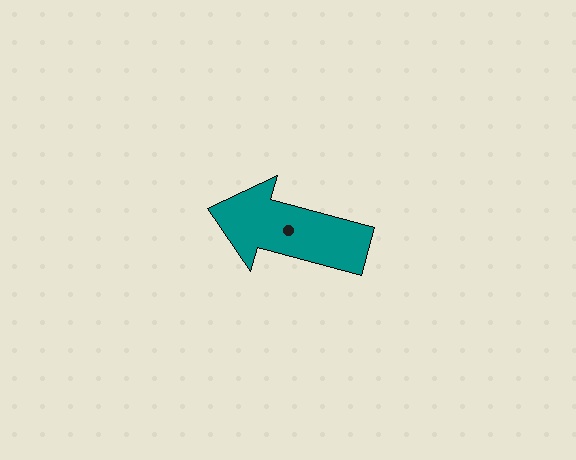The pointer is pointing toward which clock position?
Roughly 10 o'clock.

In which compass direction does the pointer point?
West.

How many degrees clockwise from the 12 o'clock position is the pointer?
Approximately 285 degrees.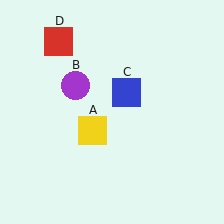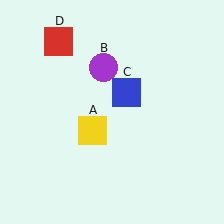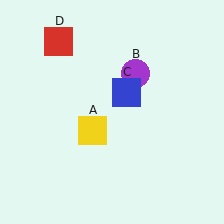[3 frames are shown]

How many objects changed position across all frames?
1 object changed position: purple circle (object B).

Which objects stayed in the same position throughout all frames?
Yellow square (object A) and blue square (object C) and red square (object D) remained stationary.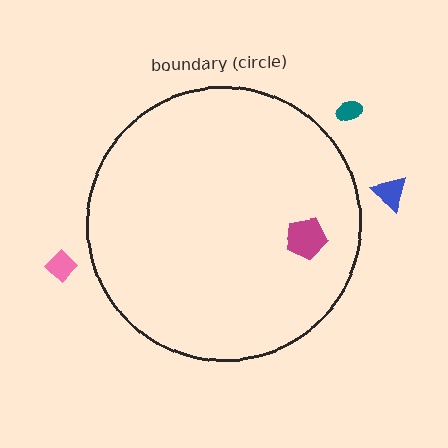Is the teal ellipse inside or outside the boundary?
Outside.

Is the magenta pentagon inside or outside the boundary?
Inside.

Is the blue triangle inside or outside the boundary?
Outside.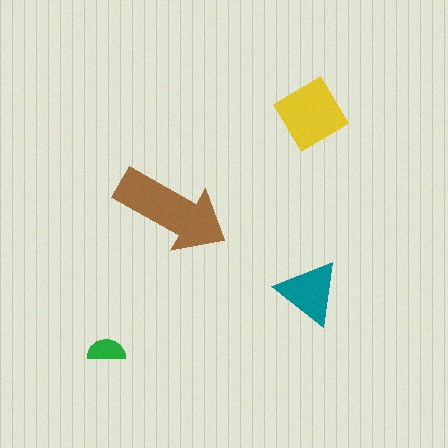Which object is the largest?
The brown arrow.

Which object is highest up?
The yellow diamond is topmost.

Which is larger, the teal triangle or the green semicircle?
The teal triangle.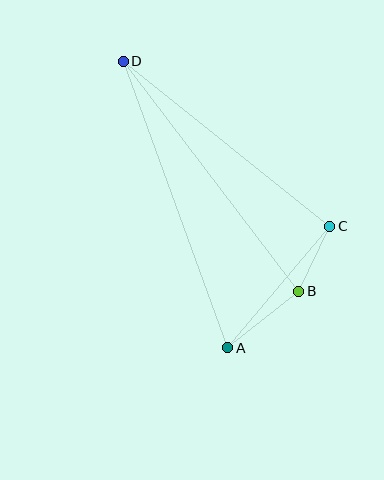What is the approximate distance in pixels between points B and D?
The distance between B and D is approximately 290 pixels.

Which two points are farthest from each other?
Points A and D are farthest from each other.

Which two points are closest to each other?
Points B and C are closest to each other.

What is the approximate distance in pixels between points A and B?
The distance between A and B is approximately 91 pixels.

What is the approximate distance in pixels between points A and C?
The distance between A and C is approximately 159 pixels.